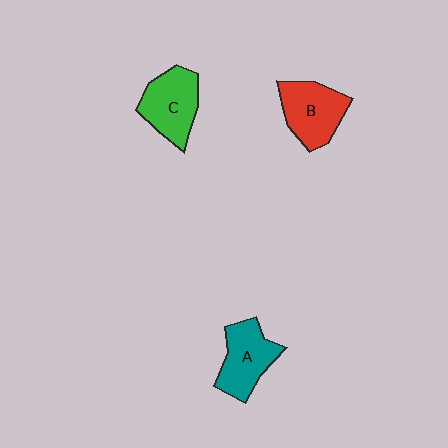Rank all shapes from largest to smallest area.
From largest to smallest: C (green), B (red), A (teal).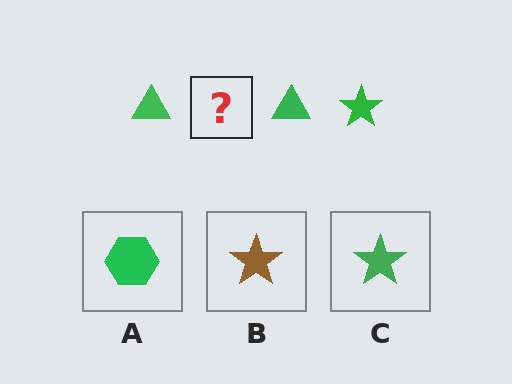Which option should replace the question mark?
Option C.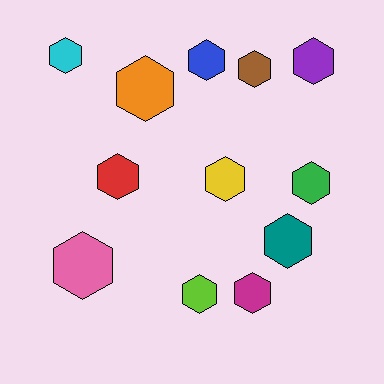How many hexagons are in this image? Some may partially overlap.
There are 12 hexagons.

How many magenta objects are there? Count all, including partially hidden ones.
There is 1 magenta object.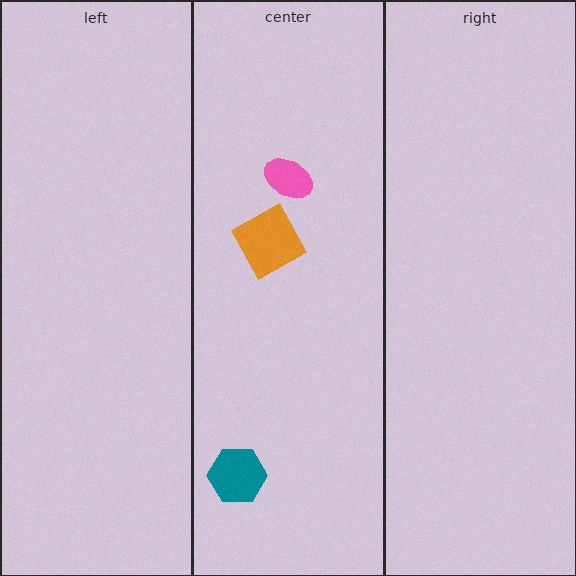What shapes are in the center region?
The teal hexagon, the pink ellipse, the orange square.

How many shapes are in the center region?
3.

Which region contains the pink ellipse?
The center region.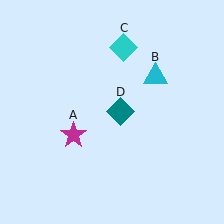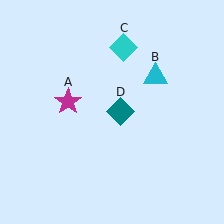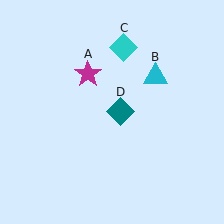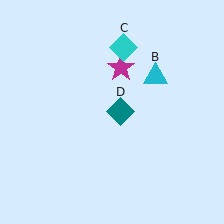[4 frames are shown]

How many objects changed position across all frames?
1 object changed position: magenta star (object A).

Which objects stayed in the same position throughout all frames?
Cyan triangle (object B) and cyan diamond (object C) and teal diamond (object D) remained stationary.